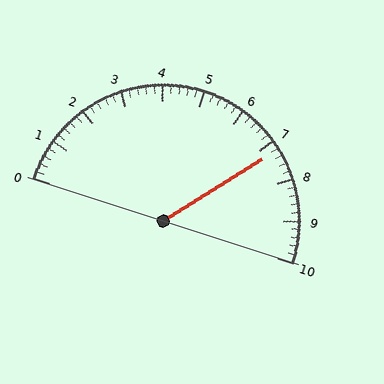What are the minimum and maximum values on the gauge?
The gauge ranges from 0 to 10.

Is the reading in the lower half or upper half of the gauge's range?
The reading is in the upper half of the range (0 to 10).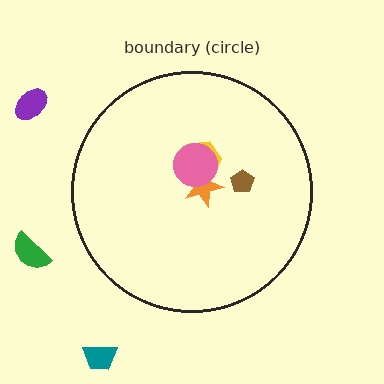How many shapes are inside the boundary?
4 inside, 3 outside.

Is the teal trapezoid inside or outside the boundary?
Outside.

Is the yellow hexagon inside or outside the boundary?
Inside.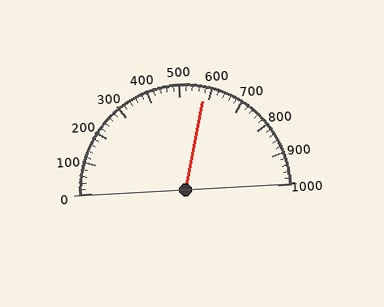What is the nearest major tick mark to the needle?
The nearest major tick mark is 600.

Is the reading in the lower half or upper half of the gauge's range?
The reading is in the upper half of the range (0 to 1000).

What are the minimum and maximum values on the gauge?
The gauge ranges from 0 to 1000.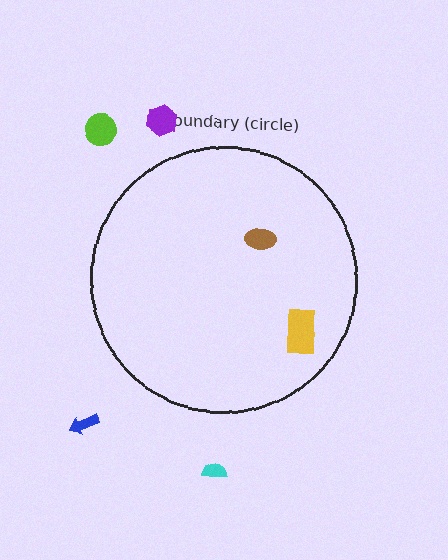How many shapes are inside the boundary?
2 inside, 4 outside.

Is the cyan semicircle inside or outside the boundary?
Outside.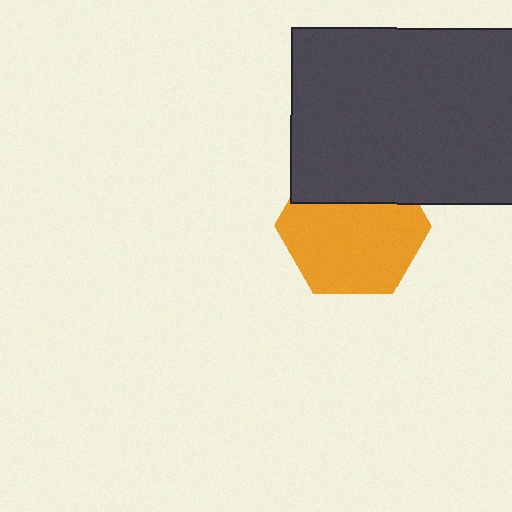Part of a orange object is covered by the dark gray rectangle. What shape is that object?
It is a hexagon.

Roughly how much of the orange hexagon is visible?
Most of it is visible (roughly 70%).